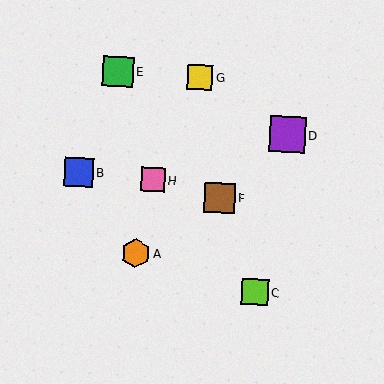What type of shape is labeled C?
Shape C is a lime square.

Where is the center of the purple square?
The center of the purple square is at (287, 134).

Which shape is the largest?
The purple square (labeled D) is the largest.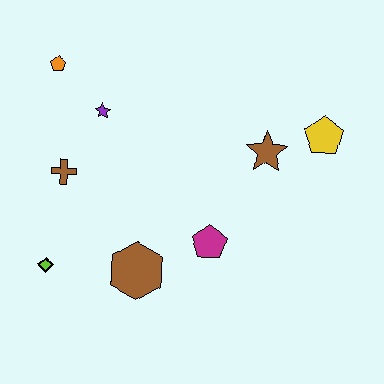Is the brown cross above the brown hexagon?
Yes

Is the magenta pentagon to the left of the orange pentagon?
No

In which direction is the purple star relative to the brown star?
The purple star is to the left of the brown star.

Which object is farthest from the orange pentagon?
The yellow pentagon is farthest from the orange pentagon.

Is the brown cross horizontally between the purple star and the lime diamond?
Yes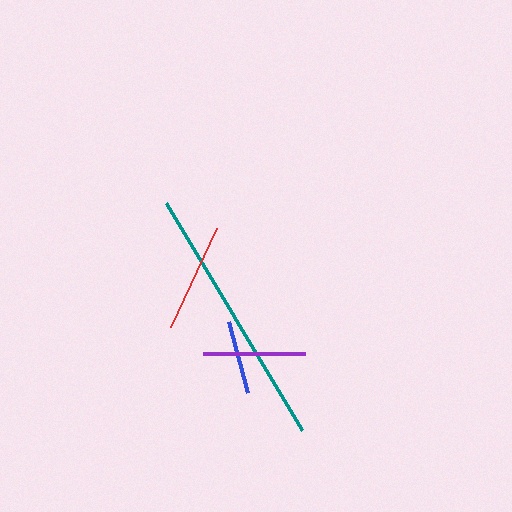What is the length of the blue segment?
The blue segment is approximately 73 pixels long.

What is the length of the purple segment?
The purple segment is approximately 101 pixels long.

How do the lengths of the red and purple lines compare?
The red and purple lines are approximately the same length.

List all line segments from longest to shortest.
From longest to shortest: teal, red, purple, blue.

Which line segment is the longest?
The teal line is the longest at approximately 265 pixels.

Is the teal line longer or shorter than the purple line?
The teal line is longer than the purple line.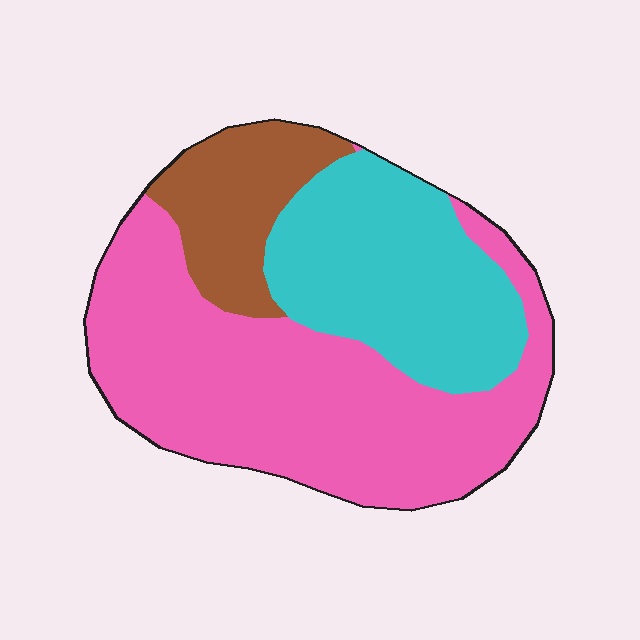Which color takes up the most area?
Pink, at roughly 55%.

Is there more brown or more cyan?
Cyan.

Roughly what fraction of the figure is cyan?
Cyan covers around 30% of the figure.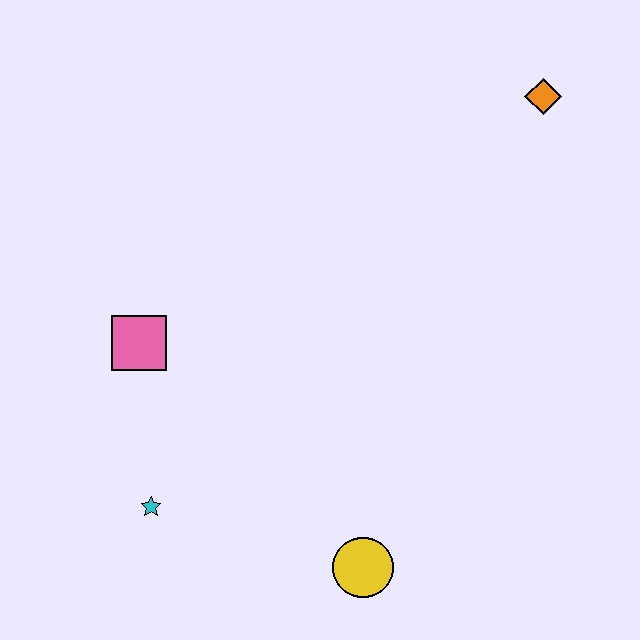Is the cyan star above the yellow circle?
Yes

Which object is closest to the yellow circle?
The cyan star is closest to the yellow circle.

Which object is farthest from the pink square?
The orange diamond is farthest from the pink square.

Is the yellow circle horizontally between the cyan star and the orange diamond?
Yes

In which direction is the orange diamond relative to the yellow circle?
The orange diamond is above the yellow circle.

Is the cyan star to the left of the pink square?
No